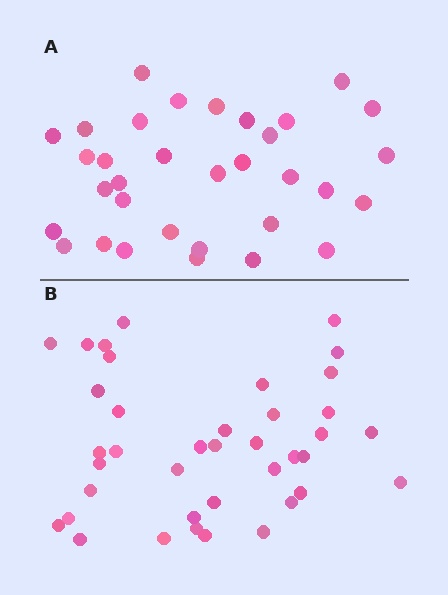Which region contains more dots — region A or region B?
Region B (the bottom region) has more dots.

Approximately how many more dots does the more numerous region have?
Region B has about 6 more dots than region A.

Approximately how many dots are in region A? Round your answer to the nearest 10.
About 30 dots. (The exact count is 33, which rounds to 30.)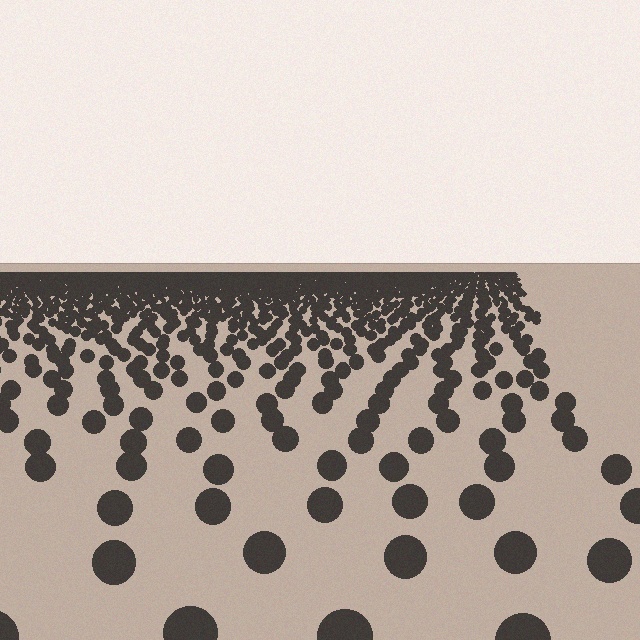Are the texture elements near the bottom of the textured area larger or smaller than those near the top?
Larger. Near the bottom, elements are closer to the viewer and appear at a bigger on-screen size.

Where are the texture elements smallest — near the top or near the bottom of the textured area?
Near the top.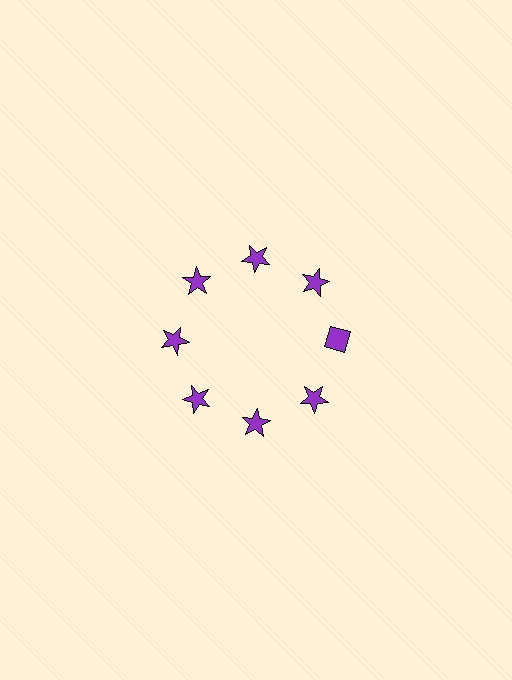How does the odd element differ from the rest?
It has a different shape: diamond instead of star.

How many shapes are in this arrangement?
There are 8 shapes arranged in a ring pattern.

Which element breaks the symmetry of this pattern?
The purple diamond at roughly the 3 o'clock position breaks the symmetry. All other shapes are purple stars.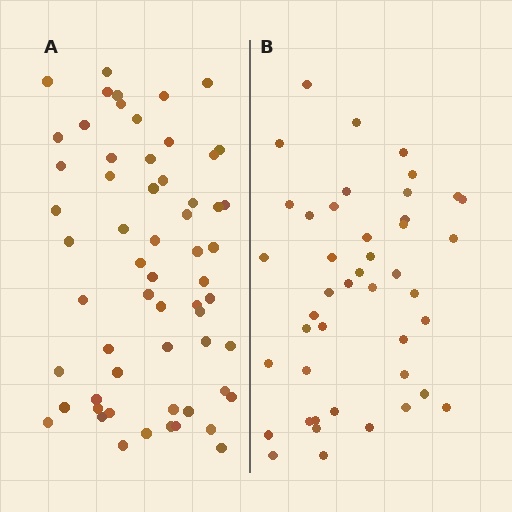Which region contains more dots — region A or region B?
Region A (the left region) has more dots.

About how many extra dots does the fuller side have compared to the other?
Region A has approximately 15 more dots than region B.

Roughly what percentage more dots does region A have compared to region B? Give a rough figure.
About 35% more.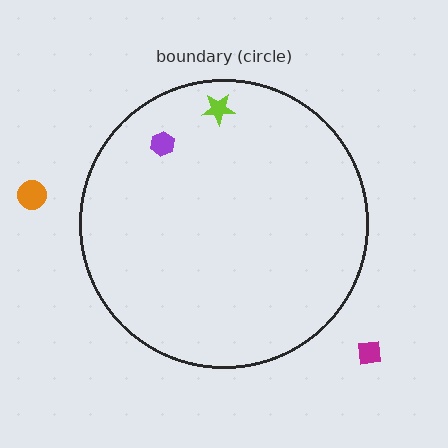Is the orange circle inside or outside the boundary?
Outside.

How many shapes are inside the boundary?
2 inside, 2 outside.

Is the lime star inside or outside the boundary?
Inside.